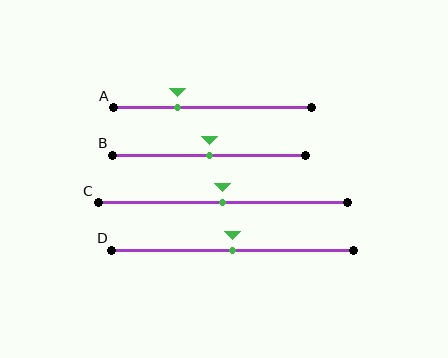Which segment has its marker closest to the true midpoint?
Segment B has its marker closest to the true midpoint.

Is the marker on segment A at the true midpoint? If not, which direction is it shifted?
No, the marker on segment A is shifted to the left by about 18% of the segment length.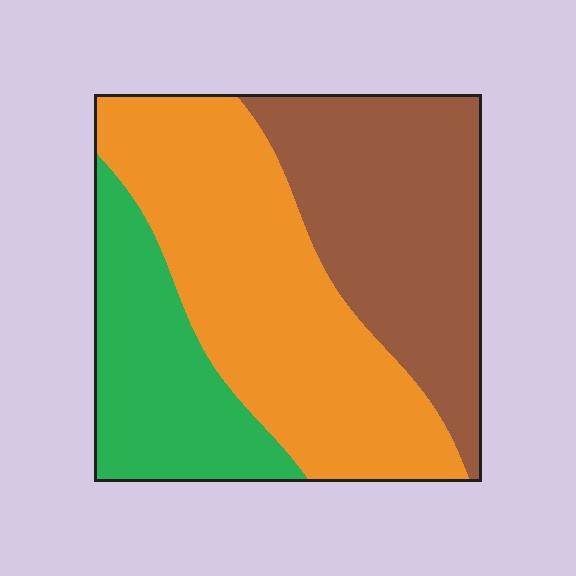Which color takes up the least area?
Green, at roughly 20%.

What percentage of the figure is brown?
Brown takes up between a third and a half of the figure.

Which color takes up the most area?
Orange, at roughly 45%.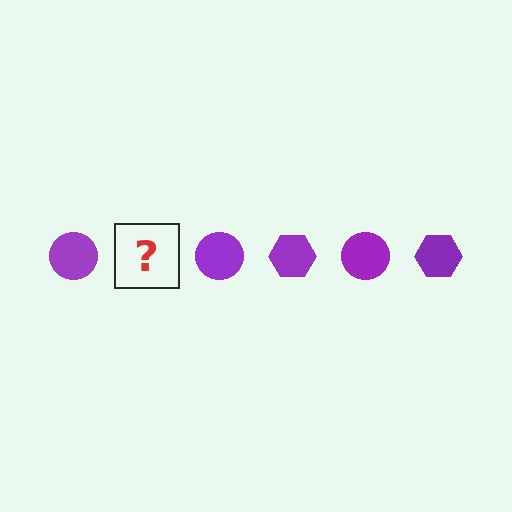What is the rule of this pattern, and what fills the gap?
The rule is that the pattern cycles through circle, hexagon shapes in purple. The gap should be filled with a purple hexagon.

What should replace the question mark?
The question mark should be replaced with a purple hexagon.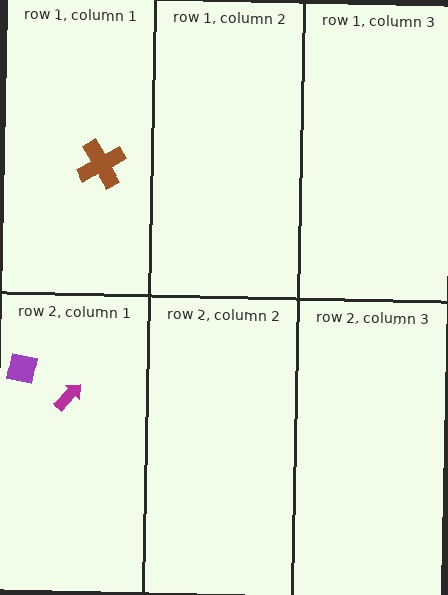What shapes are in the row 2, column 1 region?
The magenta arrow, the purple square.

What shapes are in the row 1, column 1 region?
The brown cross.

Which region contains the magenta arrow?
The row 2, column 1 region.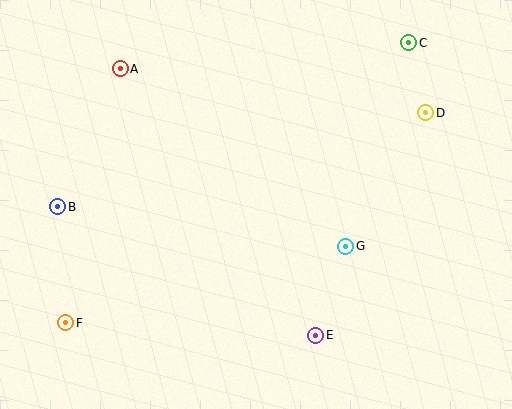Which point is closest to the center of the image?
Point G at (346, 246) is closest to the center.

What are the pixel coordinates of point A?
Point A is at (120, 69).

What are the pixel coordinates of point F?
Point F is at (66, 323).